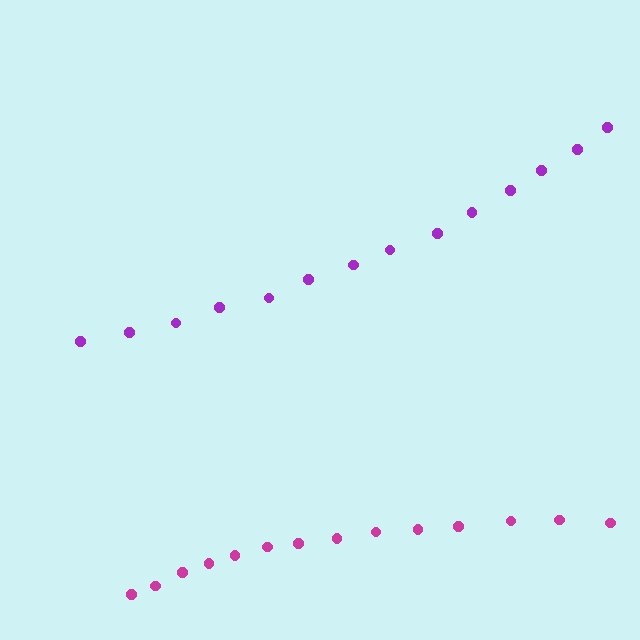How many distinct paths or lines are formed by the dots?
There are 2 distinct paths.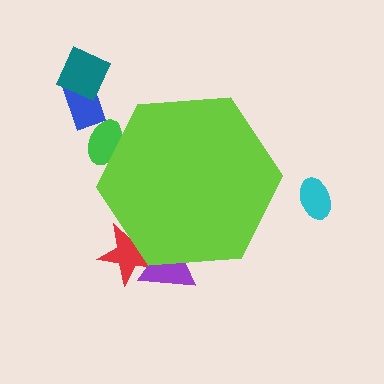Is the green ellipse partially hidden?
Yes, the green ellipse is partially hidden behind the lime hexagon.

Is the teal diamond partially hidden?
No, the teal diamond is fully visible.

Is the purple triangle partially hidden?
Yes, the purple triangle is partially hidden behind the lime hexagon.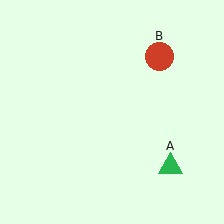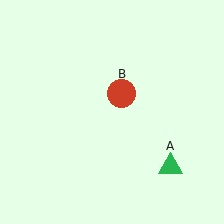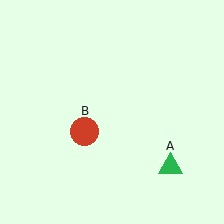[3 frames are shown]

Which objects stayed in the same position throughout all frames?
Green triangle (object A) remained stationary.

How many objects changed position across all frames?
1 object changed position: red circle (object B).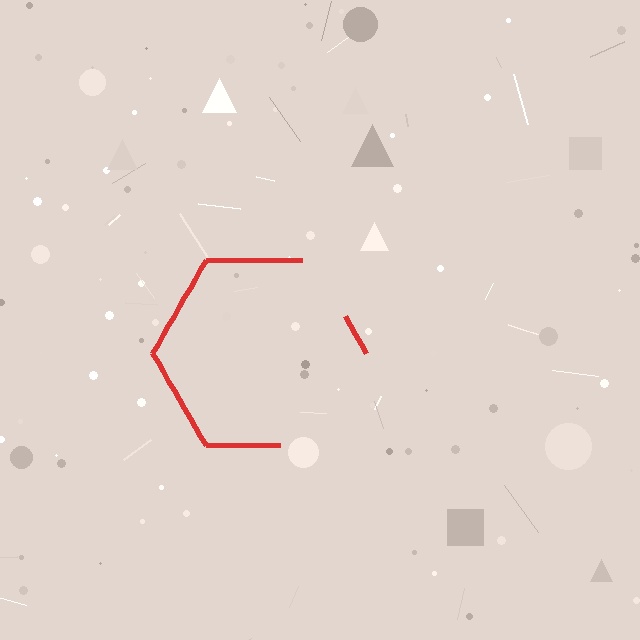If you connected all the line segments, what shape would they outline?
They would outline a hexagon.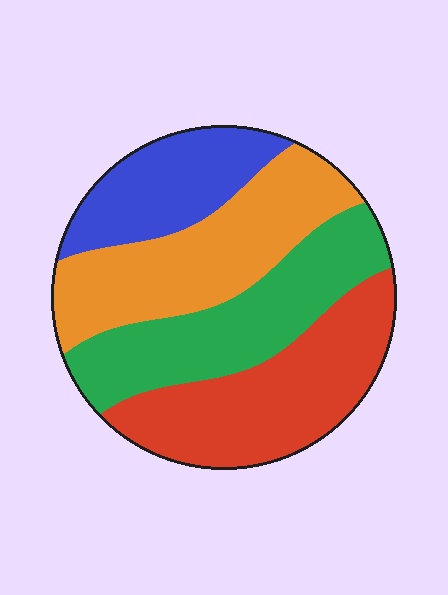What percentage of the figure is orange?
Orange takes up between a sixth and a third of the figure.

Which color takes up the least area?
Blue, at roughly 20%.